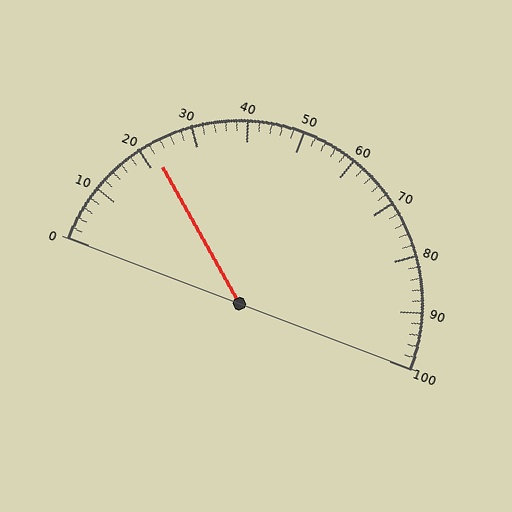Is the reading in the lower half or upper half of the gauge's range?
The reading is in the lower half of the range (0 to 100).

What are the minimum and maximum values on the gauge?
The gauge ranges from 0 to 100.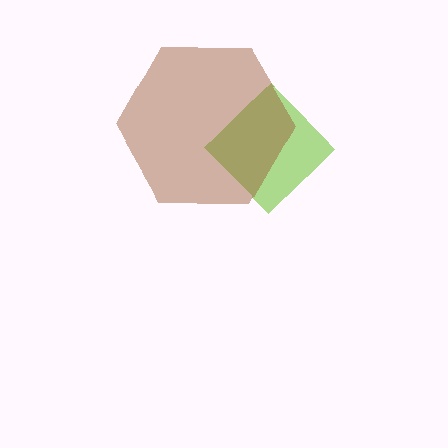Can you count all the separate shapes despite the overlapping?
Yes, there are 2 separate shapes.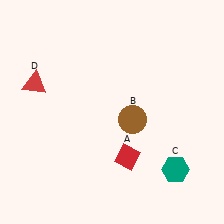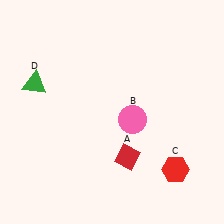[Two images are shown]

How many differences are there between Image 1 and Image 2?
There are 3 differences between the two images.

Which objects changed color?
B changed from brown to pink. C changed from teal to red. D changed from red to green.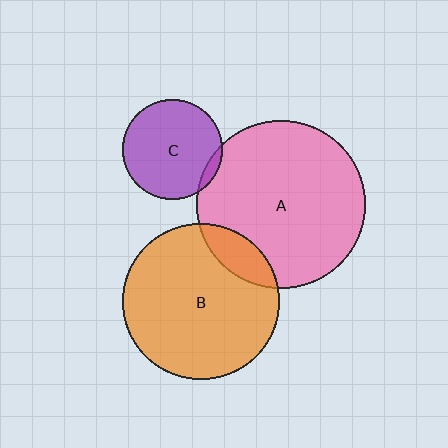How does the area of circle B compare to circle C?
Approximately 2.4 times.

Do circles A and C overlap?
Yes.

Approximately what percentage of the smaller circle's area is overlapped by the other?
Approximately 5%.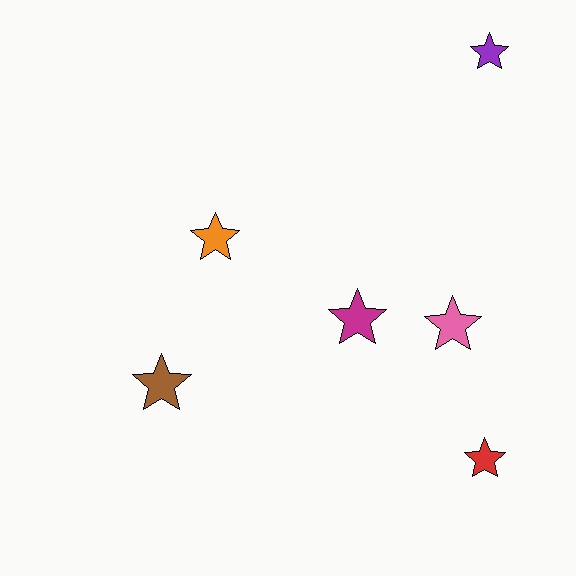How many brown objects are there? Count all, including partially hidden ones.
There is 1 brown object.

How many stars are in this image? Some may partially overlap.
There are 6 stars.